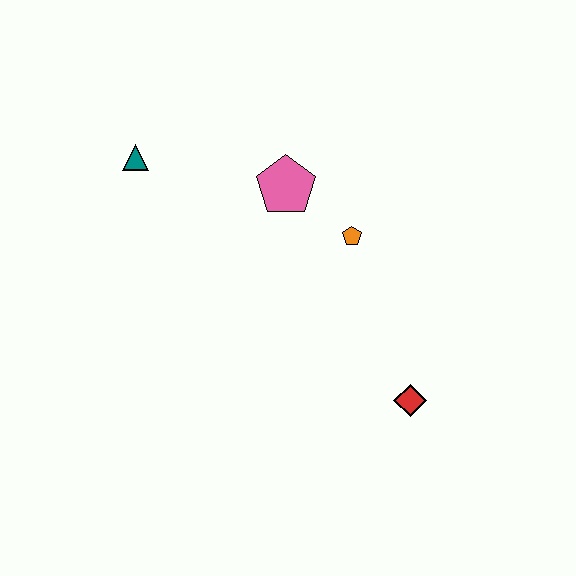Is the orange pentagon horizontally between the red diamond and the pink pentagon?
Yes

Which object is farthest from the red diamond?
The teal triangle is farthest from the red diamond.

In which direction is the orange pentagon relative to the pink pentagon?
The orange pentagon is to the right of the pink pentagon.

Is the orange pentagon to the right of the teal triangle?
Yes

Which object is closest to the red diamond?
The orange pentagon is closest to the red diamond.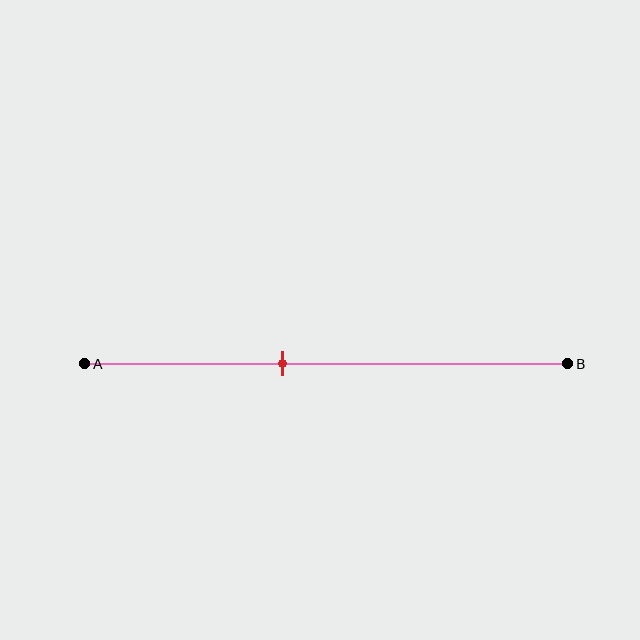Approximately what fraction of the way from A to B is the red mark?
The red mark is approximately 40% of the way from A to B.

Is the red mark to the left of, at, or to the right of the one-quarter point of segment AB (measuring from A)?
The red mark is to the right of the one-quarter point of segment AB.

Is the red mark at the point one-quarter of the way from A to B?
No, the mark is at about 40% from A, not at the 25% one-quarter point.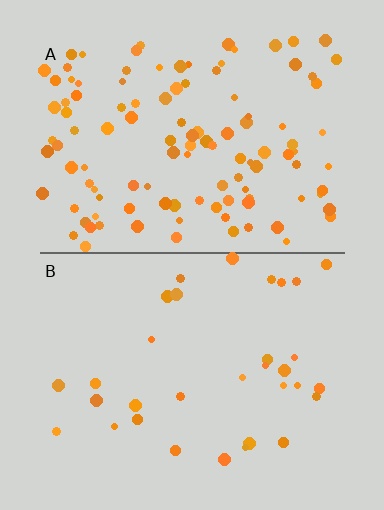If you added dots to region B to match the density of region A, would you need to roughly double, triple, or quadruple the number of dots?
Approximately triple.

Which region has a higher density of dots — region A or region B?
A (the top).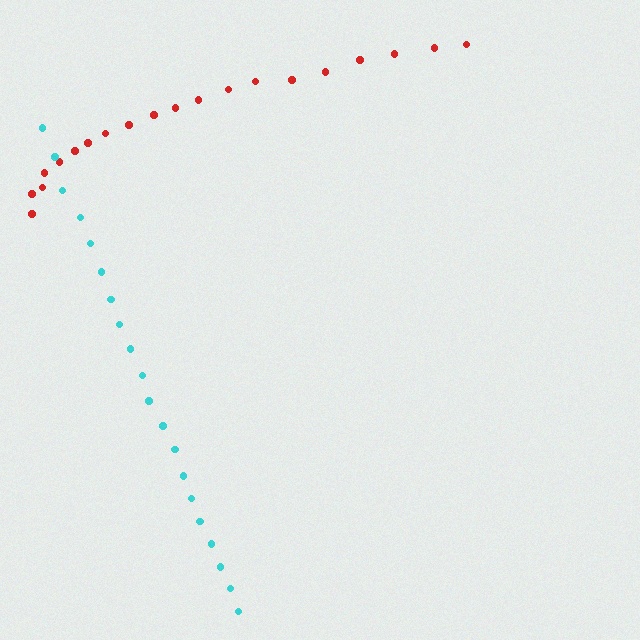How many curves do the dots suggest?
There are 2 distinct paths.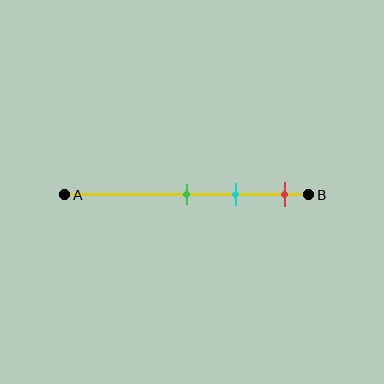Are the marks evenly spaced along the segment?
Yes, the marks are approximately evenly spaced.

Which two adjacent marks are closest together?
The green and cyan marks are the closest adjacent pair.